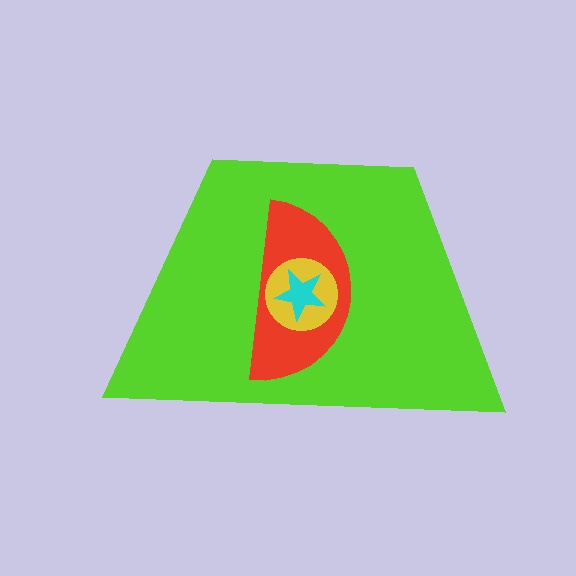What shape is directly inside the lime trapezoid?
The red semicircle.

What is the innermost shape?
The cyan star.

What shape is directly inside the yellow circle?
The cyan star.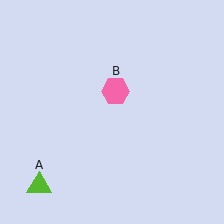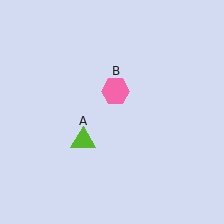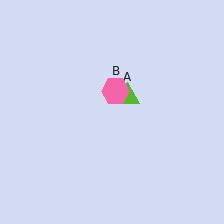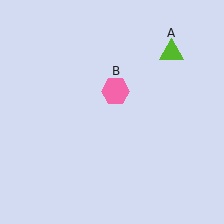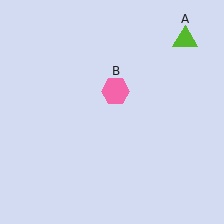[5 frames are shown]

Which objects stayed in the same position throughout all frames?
Pink hexagon (object B) remained stationary.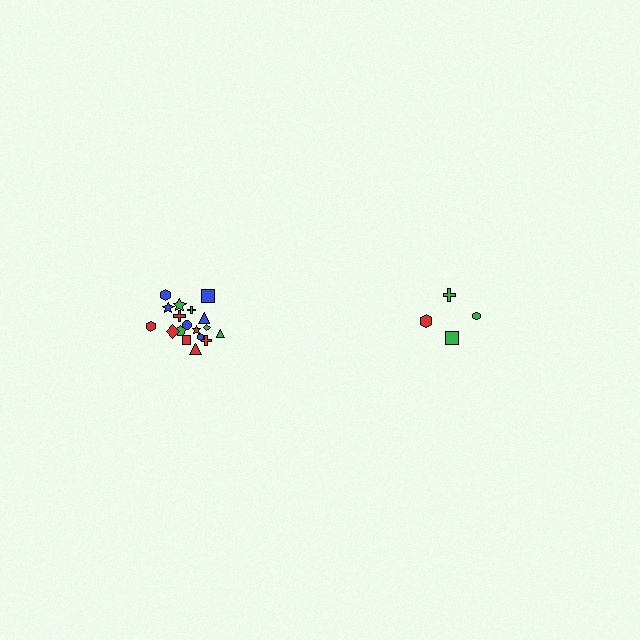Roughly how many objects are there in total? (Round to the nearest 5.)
Roughly 20 objects in total.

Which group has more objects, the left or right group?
The left group.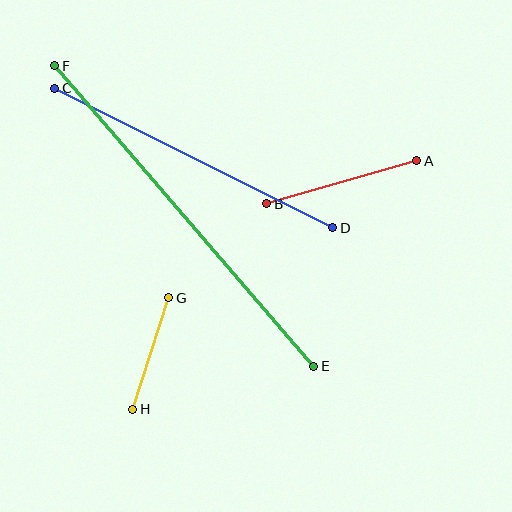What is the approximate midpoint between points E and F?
The midpoint is at approximately (184, 216) pixels.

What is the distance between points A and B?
The distance is approximately 156 pixels.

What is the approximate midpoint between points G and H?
The midpoint is at approximately (151, 354) pixels.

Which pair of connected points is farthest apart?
Points E and F are farthest apart.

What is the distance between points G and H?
The distance is approximately 117 pixels.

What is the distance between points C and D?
The distance is approximately 311 pixels.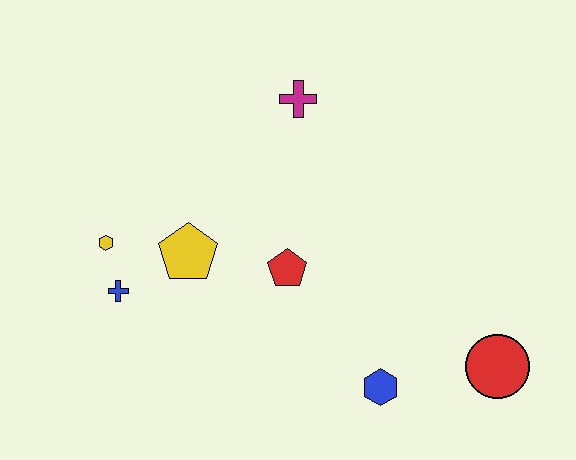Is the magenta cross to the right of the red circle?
No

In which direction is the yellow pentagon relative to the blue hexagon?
The yellow pentagon is to the left of the blue hexagon.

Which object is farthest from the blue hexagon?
The yellow hexagon is farthest from the blue hexagon.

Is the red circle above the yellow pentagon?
No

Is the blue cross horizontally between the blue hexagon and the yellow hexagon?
Yes